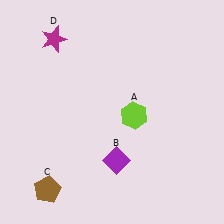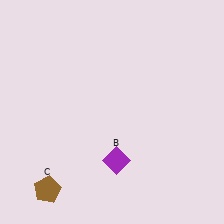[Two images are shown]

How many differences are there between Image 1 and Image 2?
There are 2 differences between the two images.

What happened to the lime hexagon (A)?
The lime hexagon (A) was removed in Image 2. It was in the bottom-right area of Image 1.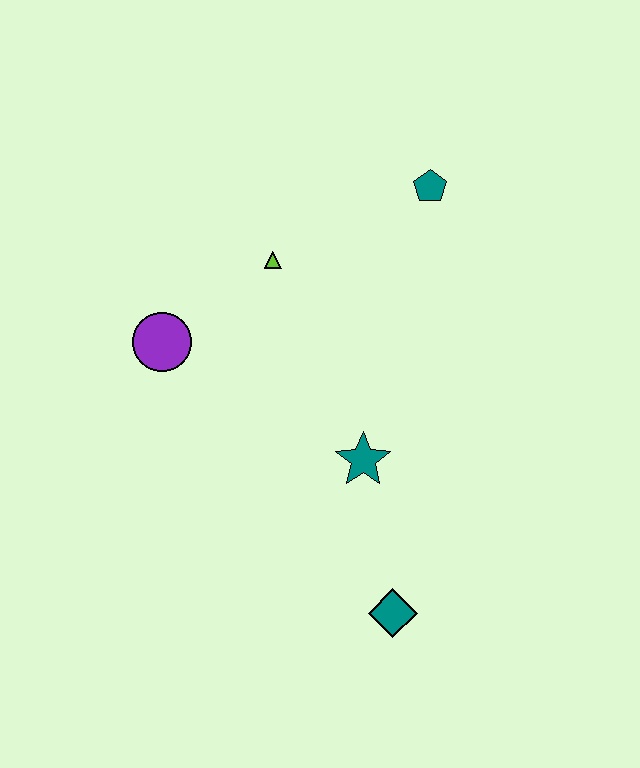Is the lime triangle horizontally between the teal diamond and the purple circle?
Yes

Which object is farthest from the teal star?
The teal pentagon is farthest from the teal star.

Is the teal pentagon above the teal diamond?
Yes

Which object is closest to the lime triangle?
The purple circle is closest to the lime triangle.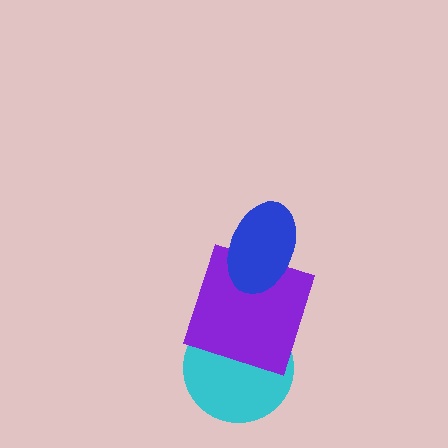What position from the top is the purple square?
The purple square is 2nd from the top.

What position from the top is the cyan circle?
The cyan circle is 3rd from the top.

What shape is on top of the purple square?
The blue ellipse is on top of the purple square.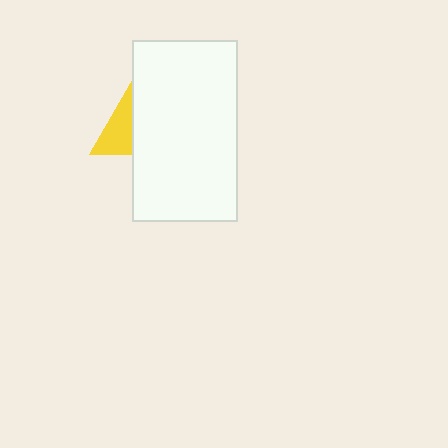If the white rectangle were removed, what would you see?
You would see the complete yellow triangle.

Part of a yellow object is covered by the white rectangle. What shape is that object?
It is a triangle.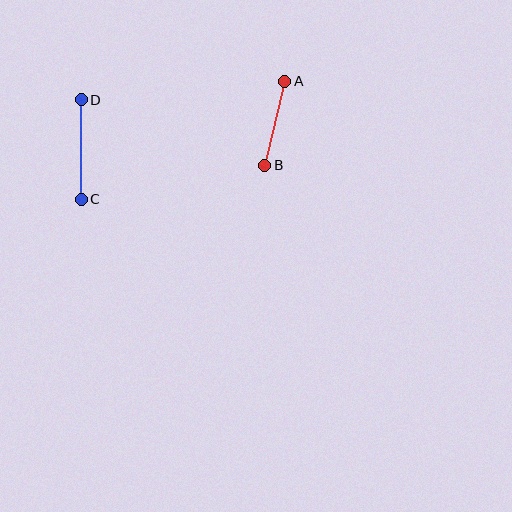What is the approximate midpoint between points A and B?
The midpoint is at approximately (275, 123) pixels.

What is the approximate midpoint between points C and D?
The midpoint is at approximately (81, 150) pixels.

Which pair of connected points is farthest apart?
Points C and D are farthest apart.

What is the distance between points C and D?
The distance is approximately 100 pixels.